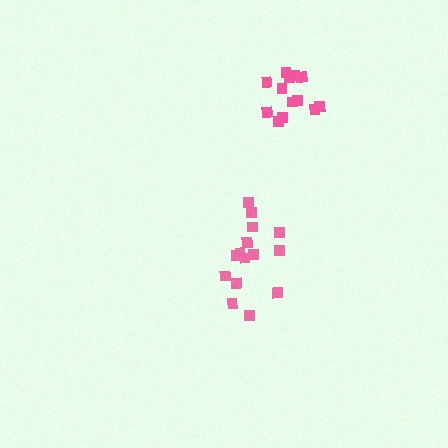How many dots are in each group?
Group 1: 15 dots, Group 2: 14 dots (29 total).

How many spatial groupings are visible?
There are 2 spatial groupings.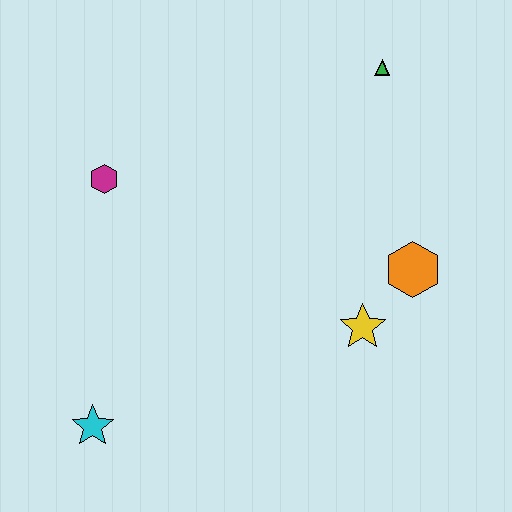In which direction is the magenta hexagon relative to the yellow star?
The magenta hexagon is to the left of the yellow star.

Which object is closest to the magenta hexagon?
The cyan star is closest to the magenta hexagon.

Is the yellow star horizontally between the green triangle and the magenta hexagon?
Yes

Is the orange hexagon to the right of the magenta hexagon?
Yes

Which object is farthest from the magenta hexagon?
The orange hexagon is farthest from the magenta hexagon.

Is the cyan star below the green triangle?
Yes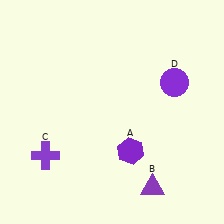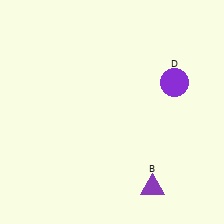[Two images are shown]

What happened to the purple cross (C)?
The purple cross (C) was removed in Image 2. It was in the bottom-left area of Image 1.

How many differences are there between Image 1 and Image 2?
There are 2 differences between the two images.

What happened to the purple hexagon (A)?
The purple hexagon (A) was removed in Image 2. It was in the bottom-right area of Image 1.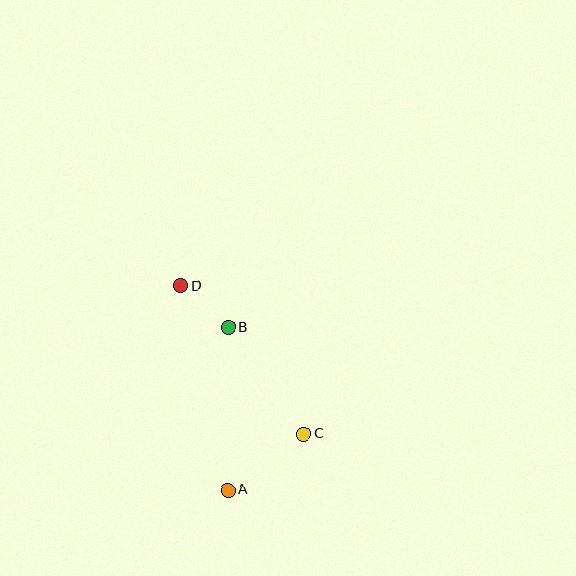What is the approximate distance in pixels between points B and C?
The distance between B and C is approximately 131 pixels.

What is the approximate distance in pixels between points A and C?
The distance between A and C is approximately 94 pixels.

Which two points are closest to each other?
Points B and D are closest to each other.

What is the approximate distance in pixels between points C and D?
The distance between C and D is approximately 192 pixels.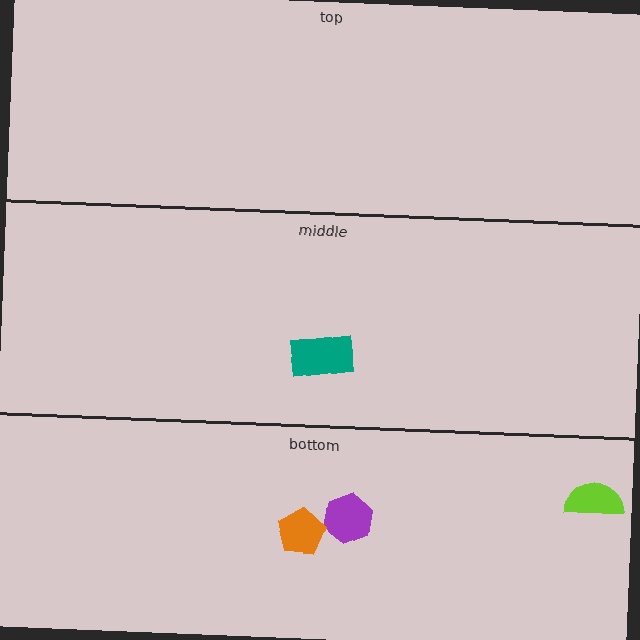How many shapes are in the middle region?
1.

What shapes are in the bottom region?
The purple hexagon, the orange pentagon, the lime semicircle.